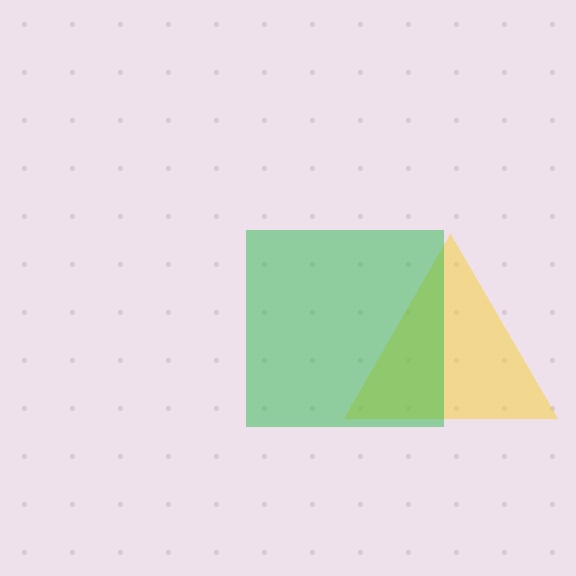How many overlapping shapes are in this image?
There are 2 overlapping shapes in the image.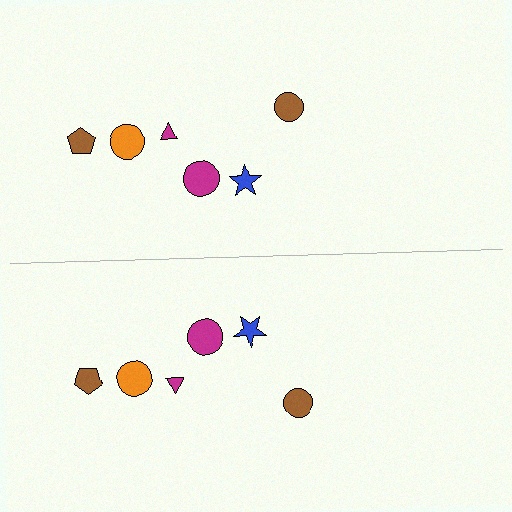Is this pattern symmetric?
Yes, this pattern has bilateral (reflection) symmetry.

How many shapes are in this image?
There are 12 shapes in this image.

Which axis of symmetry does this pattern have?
The pattern has a horizontal axis of symmetry running through the center of the image.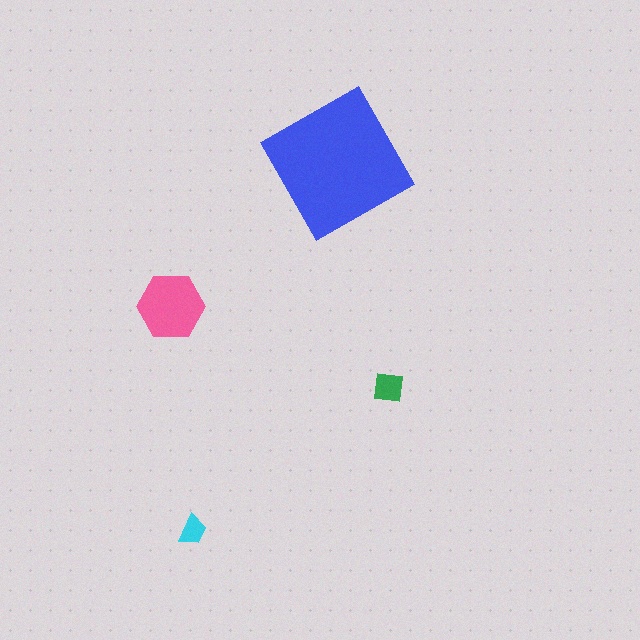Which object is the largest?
The blue square.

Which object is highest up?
The blue square is topmost.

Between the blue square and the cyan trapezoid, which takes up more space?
The blue square.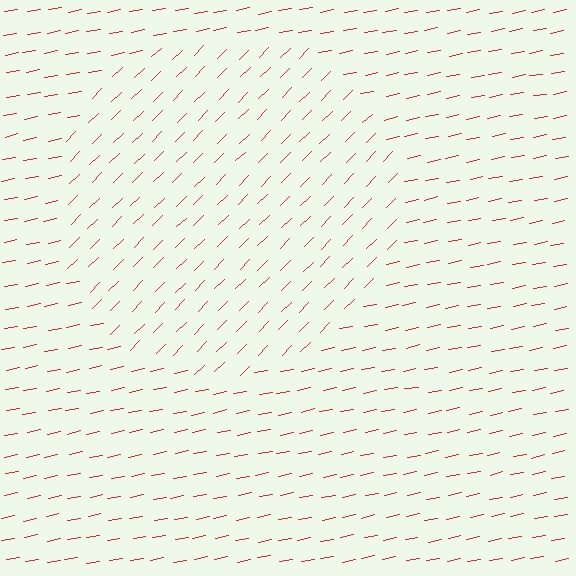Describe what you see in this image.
The image is filled with small red line segments. A circle region in the image has lines oriented differently from the surrounding lines, creating a visible texture boundary.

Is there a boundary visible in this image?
Yes, there is a texture boundary formed by a change in line orientation.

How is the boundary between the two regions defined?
The boundary is defined purely by a change in line orientation (approximately 34 degrees difference). All lines are the same color and thickness.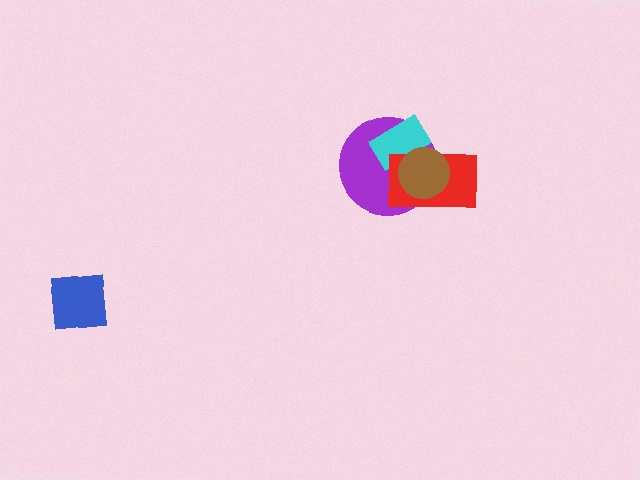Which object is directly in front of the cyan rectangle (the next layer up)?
The red rectangle is directly in front of the cyan rectangle.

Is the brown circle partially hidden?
No, no other shape covers it.